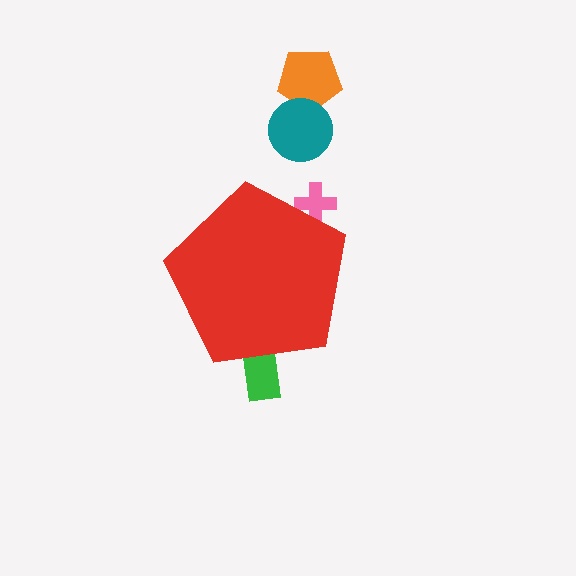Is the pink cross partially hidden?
Yes, the pink cross is partially hidden behind the red pentagon.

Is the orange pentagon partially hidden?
No, the orange pentagon is fully visible.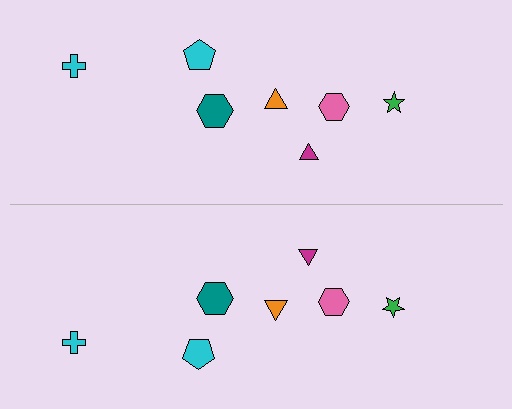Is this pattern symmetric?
Yes, this pattern has bilateral (reflection) symmetry.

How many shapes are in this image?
There are 14 shapes in this image.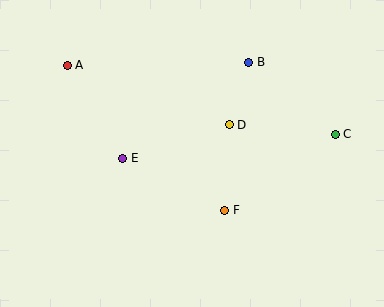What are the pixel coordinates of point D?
Point D is at (229, 125).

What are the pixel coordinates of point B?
Point B is at (249, 62).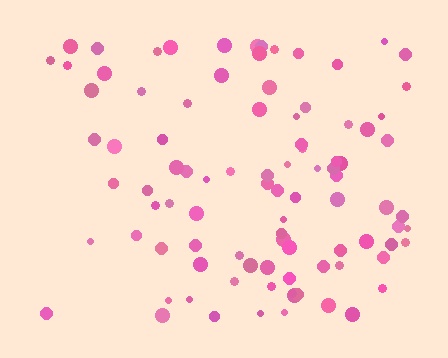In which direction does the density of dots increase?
From left to right, with the right side densest.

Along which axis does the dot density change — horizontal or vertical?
Horizontal.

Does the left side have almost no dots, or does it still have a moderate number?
Still a moderate number, just noticeably fewer than the right.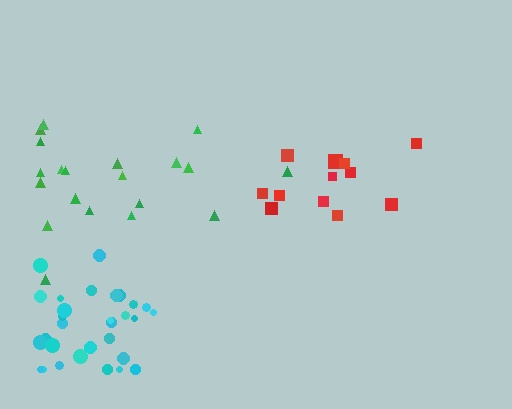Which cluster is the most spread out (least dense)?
Green.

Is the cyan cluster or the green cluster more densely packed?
Cyan.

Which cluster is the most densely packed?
Cyan.